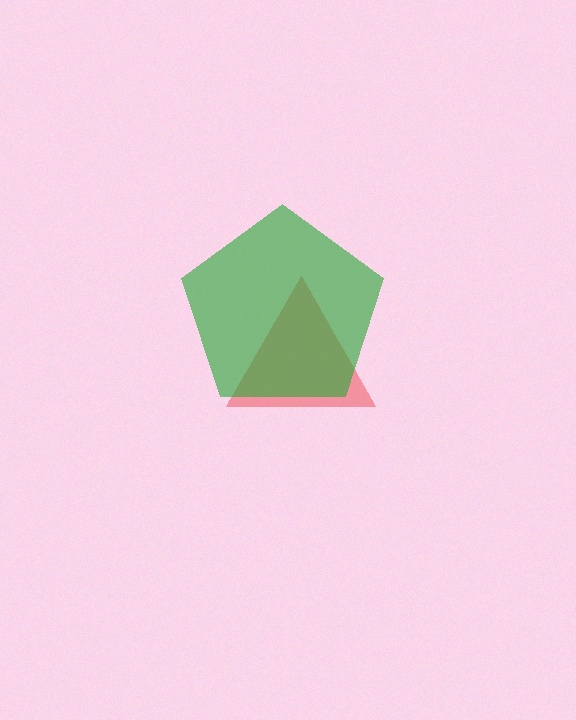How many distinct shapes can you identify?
There are 2 distinct shapes: a red triangle, a green pentagon.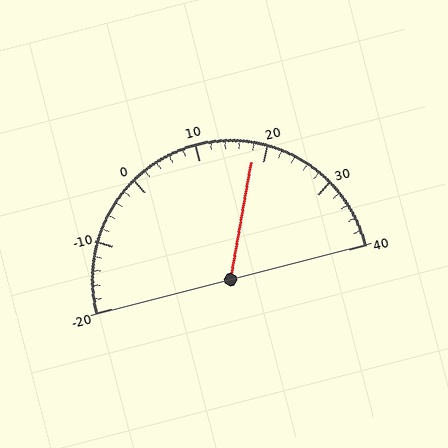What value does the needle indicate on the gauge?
The needle indicates approximately 18.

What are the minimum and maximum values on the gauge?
The gauge ranges from -20 to 40.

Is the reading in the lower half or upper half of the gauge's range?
The reading is in the upper half of the range (-20 to 40).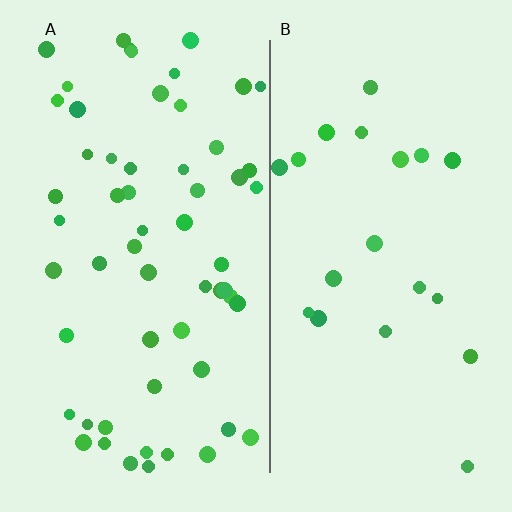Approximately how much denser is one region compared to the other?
Approximately 2.8× — region A over region B.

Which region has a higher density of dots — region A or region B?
A (the left).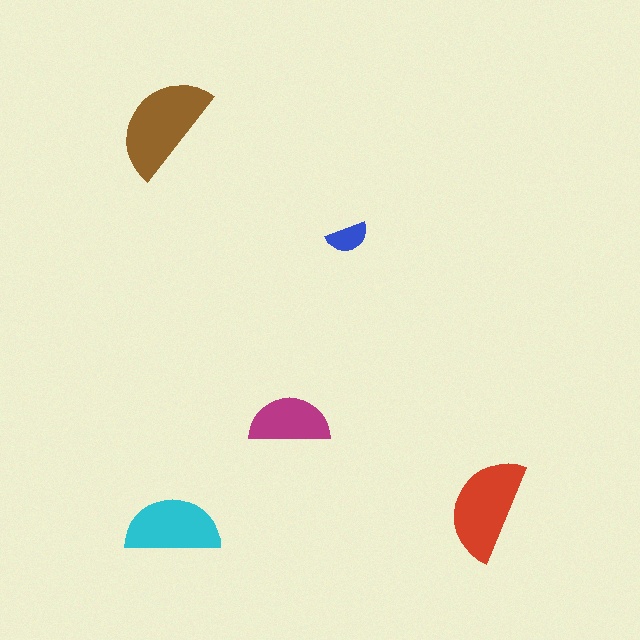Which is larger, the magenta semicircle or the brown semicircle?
The brown one.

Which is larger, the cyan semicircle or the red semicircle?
The red one.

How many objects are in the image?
There are 5 objects in the image.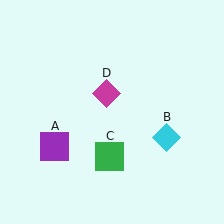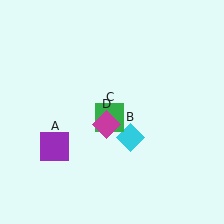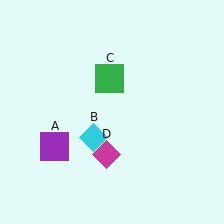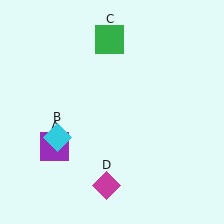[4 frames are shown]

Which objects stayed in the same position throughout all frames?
Purple square (object A) remained stationary.